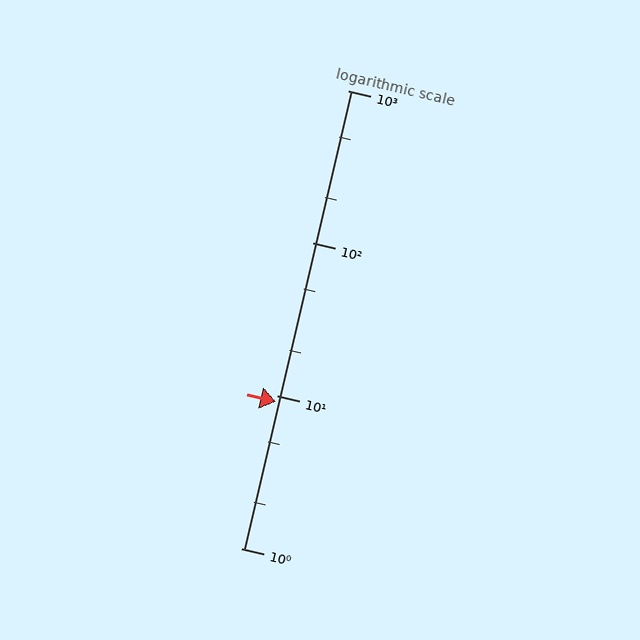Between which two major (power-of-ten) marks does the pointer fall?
The pointer is between 1 and 10.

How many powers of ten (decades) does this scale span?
The scale spans 3 decades, from 1 to 1000.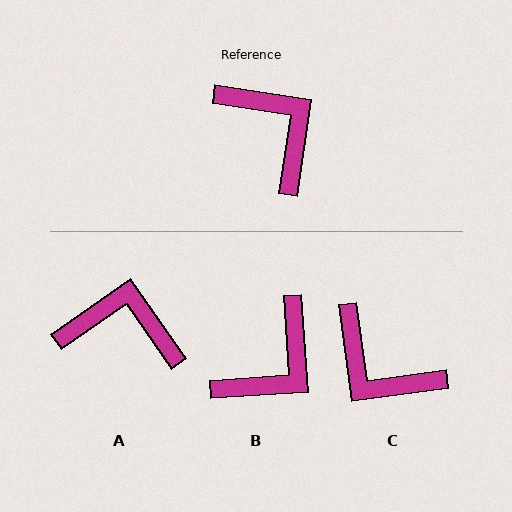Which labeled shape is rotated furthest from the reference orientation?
C, about 163 degrees away.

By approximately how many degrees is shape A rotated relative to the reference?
Approximately 43 degrees counter-clockwise.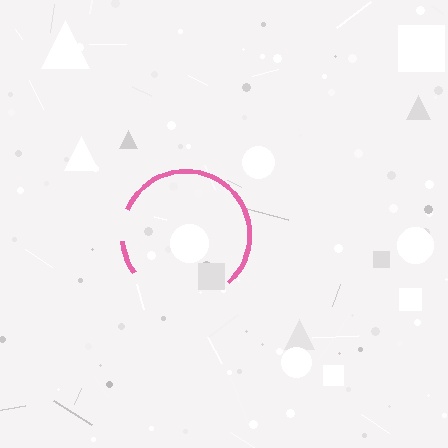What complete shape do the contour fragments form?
The contour fragments form a circle.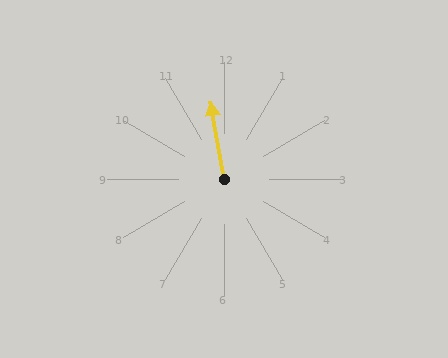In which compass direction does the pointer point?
North.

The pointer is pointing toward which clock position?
Roughly 12 o'clock.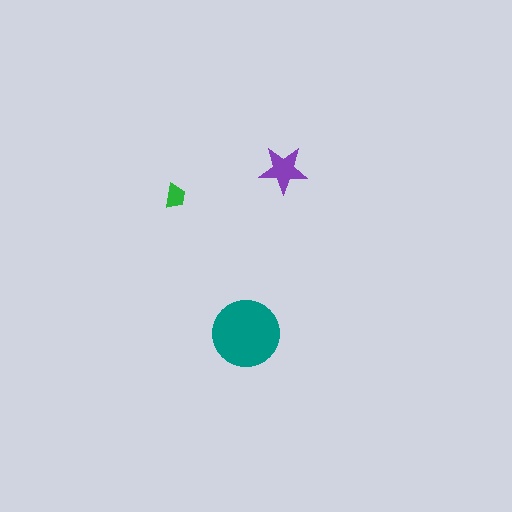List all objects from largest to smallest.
The teal circle, the purple star, the green trapezoid.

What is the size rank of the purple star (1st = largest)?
2nd.